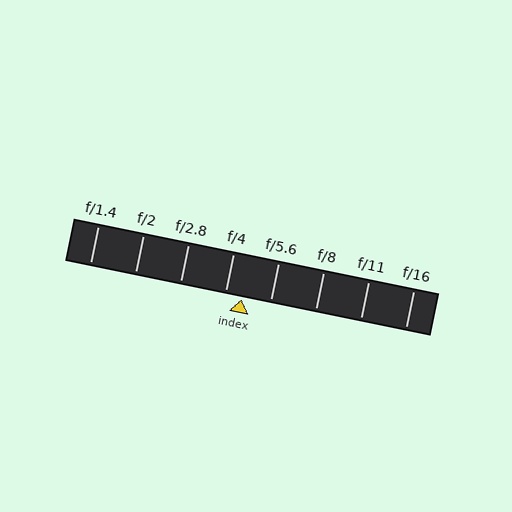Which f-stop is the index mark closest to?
The index mark is closest to f/4.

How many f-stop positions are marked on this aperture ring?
There are 8 f-stop positions marked.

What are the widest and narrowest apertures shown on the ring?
The widest aperture shown is f/1.4 and the narrowest is f/16.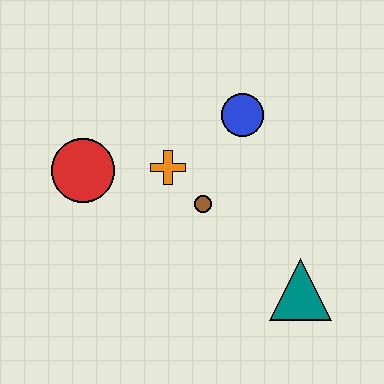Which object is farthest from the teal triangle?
The red circle is farthest from the teal triangle.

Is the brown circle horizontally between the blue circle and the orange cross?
Yes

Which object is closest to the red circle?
The orange cross is closest to the red circle.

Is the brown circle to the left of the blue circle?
Yes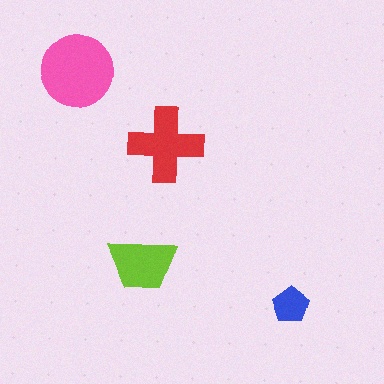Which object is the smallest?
The blue pentagon.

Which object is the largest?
The pink circle.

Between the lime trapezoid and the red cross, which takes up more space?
The red cross.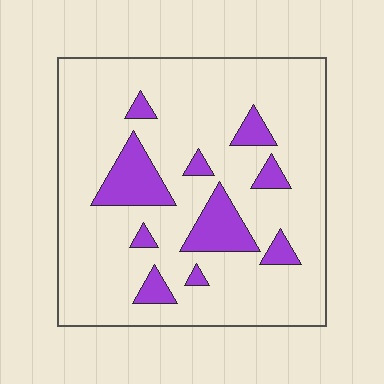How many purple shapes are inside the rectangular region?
10.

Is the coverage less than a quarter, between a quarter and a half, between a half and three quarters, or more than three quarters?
Less than a quarter.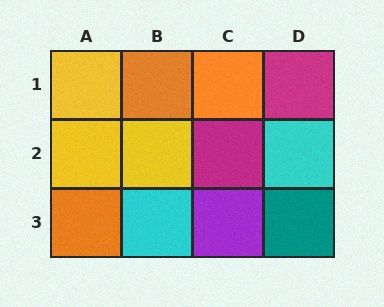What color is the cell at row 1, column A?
Yellow.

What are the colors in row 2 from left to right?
Yellow, yellow, magenta, cyan.